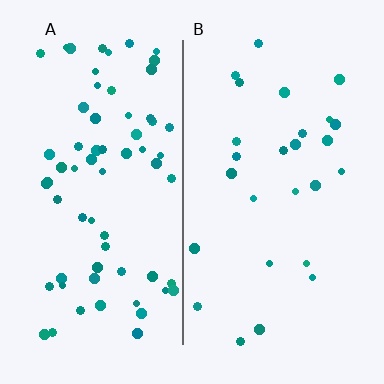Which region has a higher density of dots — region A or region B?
A (the left).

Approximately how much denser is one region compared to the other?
Approximately 2.5× — region A over region B.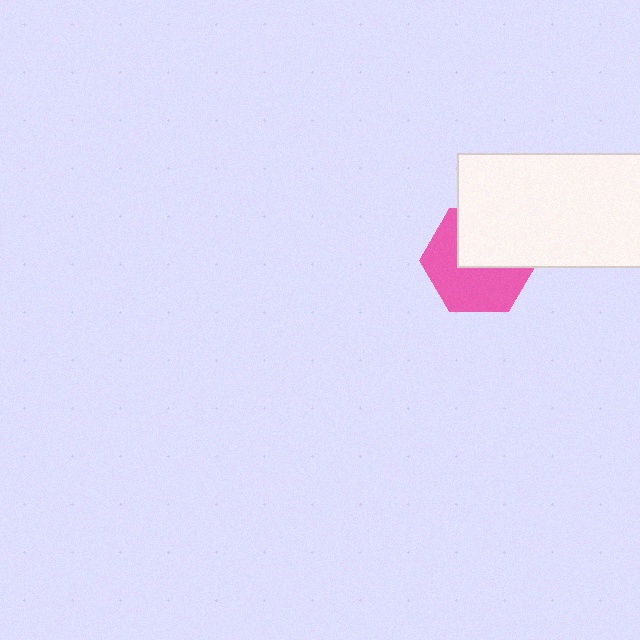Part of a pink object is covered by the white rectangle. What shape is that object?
It is a hexagon.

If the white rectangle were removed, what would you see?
You would see the complete pink hexagon.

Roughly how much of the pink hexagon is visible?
About half of it is visible (roughly 56%).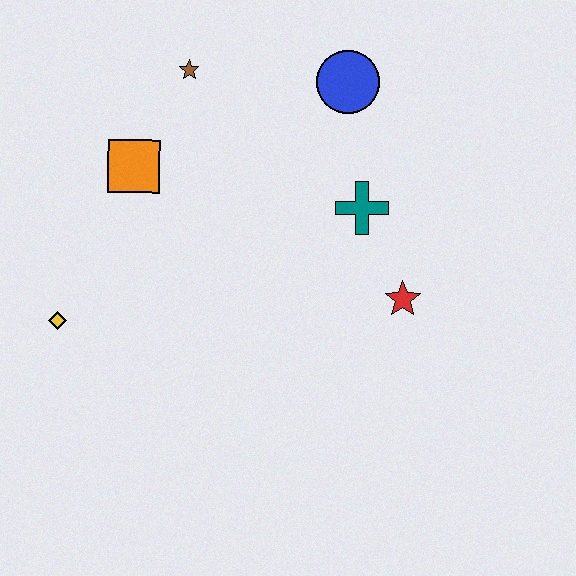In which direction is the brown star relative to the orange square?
The brown star is above the orange square.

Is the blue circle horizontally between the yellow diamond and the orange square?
No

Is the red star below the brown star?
Yes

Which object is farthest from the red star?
The yellow diamond is farthest from the red star.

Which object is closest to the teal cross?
The red star is closest to the teal cross.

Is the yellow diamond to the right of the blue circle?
No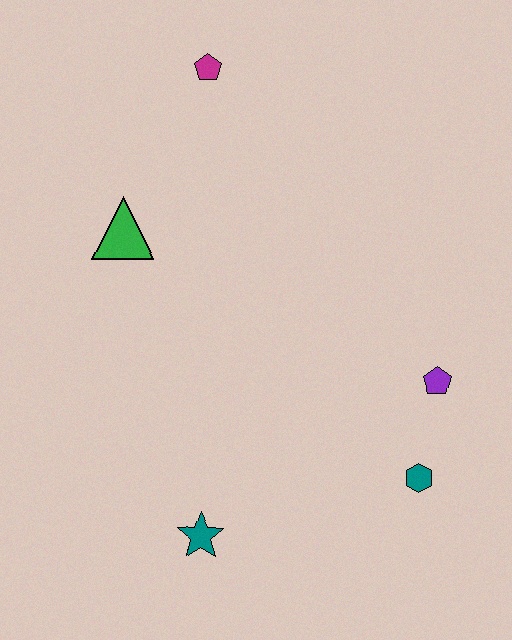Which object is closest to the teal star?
The teal hexagon is closest to the teal star.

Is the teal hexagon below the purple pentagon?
Yes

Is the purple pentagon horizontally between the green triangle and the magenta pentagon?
No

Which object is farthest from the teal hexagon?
The magenta pentagon is farthest from the teal hexagon.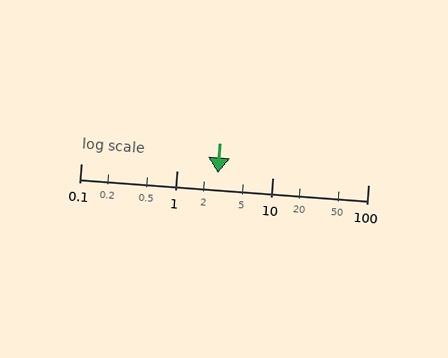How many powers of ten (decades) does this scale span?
The scale spans 3 decades, from 0.1 to 100.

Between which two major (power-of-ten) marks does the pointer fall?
The pointer is between 1 and 10.